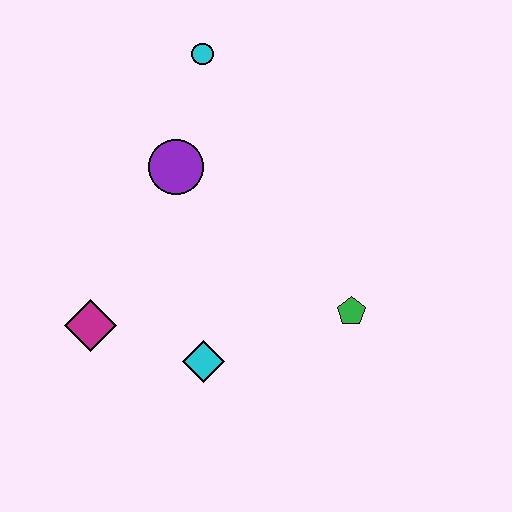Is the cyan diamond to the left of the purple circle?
No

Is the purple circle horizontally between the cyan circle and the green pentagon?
No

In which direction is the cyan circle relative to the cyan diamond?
The cyan circle is above the cyan diamond.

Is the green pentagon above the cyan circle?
No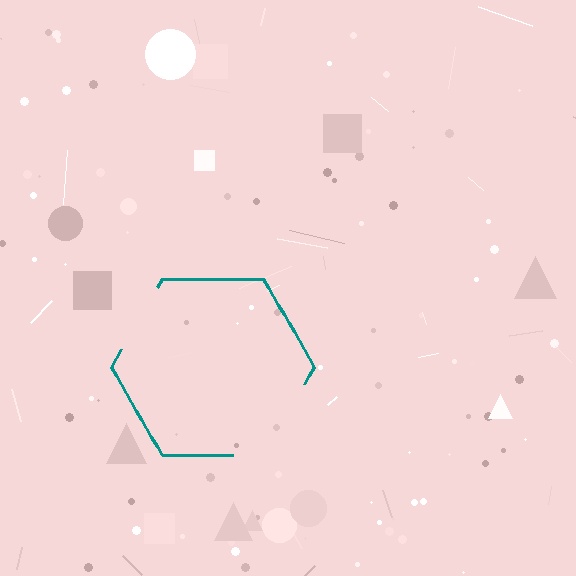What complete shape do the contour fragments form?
The contour fragments form a hexagon.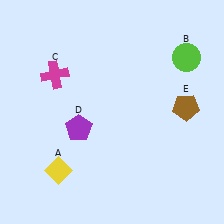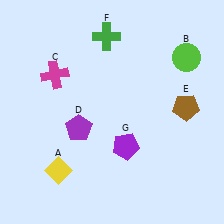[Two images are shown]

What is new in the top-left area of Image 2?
A green cross (F) was added in the top-left area of Image 2.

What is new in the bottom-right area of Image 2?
A purple pentagon (G) was added in the bottom-right area of Image 2.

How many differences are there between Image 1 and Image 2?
There are 2 differences between the two images.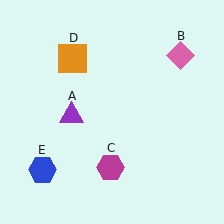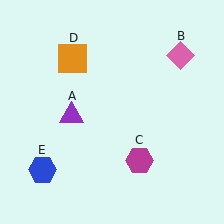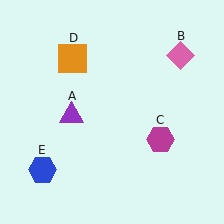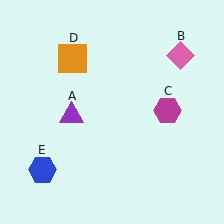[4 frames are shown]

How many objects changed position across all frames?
1 object changed position: magenta hexagon (object C).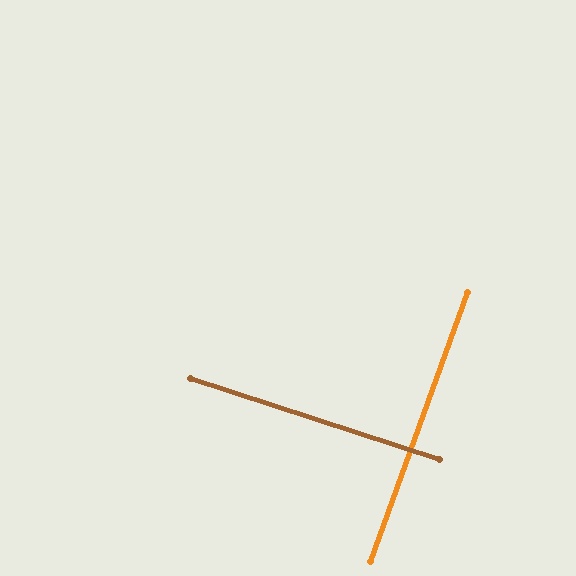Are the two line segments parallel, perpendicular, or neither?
Perpendicular — they meet at approximately 88°.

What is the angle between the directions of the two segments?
Approximately 88 degrees.